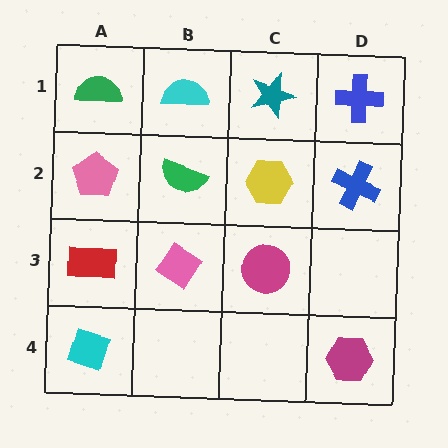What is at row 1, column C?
A teal star.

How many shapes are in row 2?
4 shapes.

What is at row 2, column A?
A pink pentagon.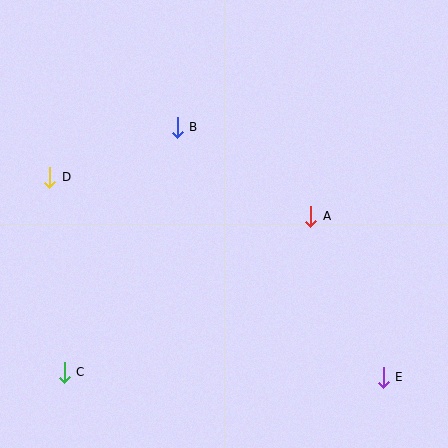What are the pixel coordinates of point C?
Point C is at (64, 372).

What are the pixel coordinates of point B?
Point B is at (177, 127).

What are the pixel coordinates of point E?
Point E is at (383, 377).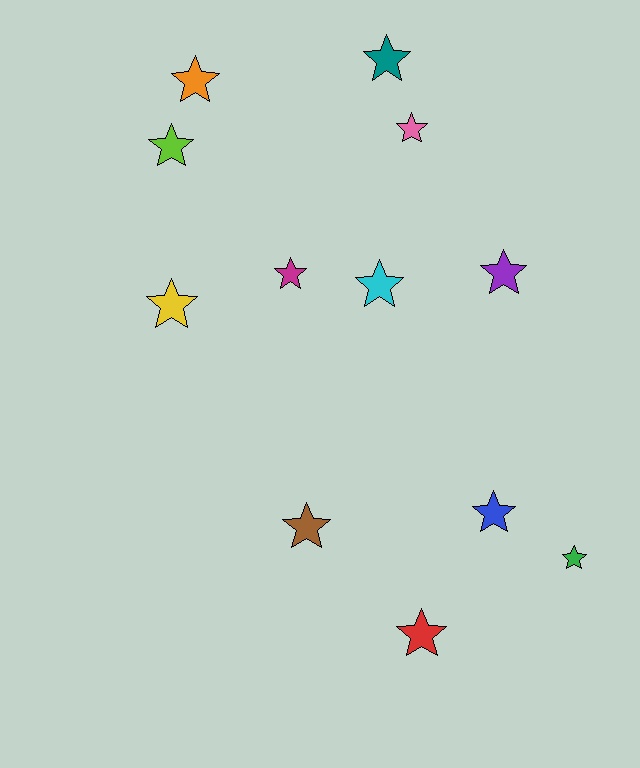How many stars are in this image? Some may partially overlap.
There are 12 stars.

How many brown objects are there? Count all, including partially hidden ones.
There is 1 brown object.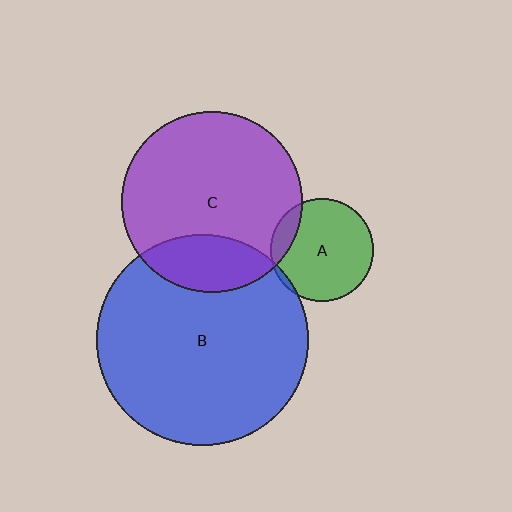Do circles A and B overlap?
Yes.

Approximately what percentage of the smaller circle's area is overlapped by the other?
Approximately 5%.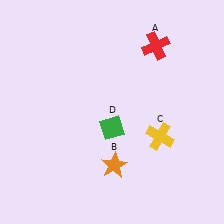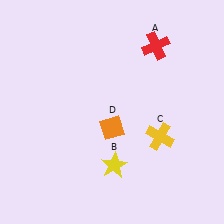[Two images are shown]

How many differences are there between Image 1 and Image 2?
There are 2 differences between the two images.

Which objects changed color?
B changed from orange to yellow. D changed from green to orange.